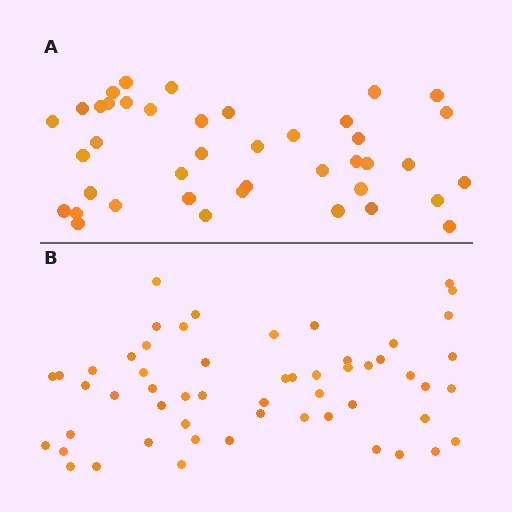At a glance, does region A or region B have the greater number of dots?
Region B (the bottom region) has more dots.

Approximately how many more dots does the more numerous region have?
Region B has approximately 15 more dots than region A.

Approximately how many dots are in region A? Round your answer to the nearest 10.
About 40 dots. (The exact count is 41, which rounds to 40.)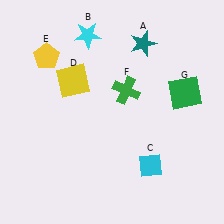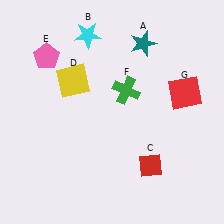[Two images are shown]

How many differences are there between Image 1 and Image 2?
There are 3 differences between the two images.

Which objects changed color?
C changed from cyan to red. E changed from yellow to pink. G changed from green to red.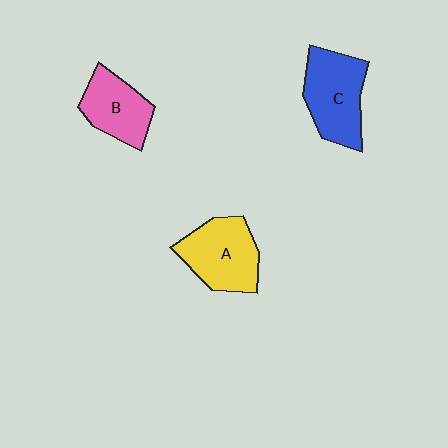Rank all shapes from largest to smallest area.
From largest to smallest: C (blue), A (yellow), B (pink).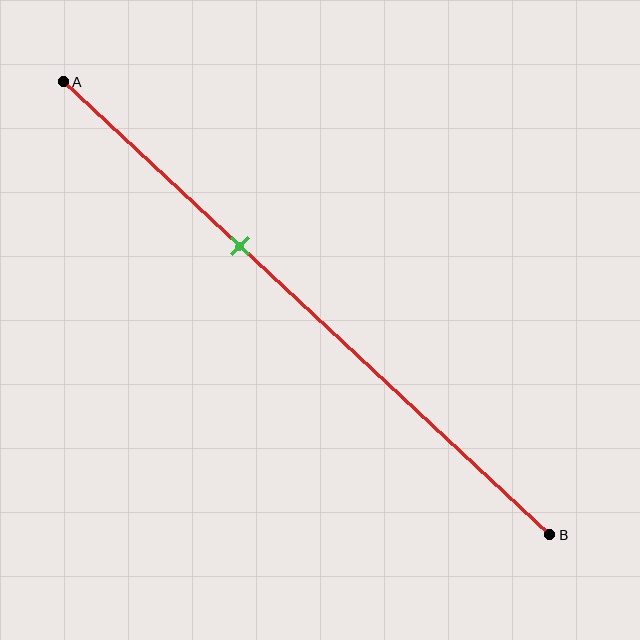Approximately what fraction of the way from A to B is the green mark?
The green mark is approximately 35% of the way from A to B.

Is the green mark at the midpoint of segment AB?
No, the mark is at about 35% from A, not at the 50% midpoint.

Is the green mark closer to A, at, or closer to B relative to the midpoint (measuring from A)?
The green mark is closer to point A than the midpoint of segment AB.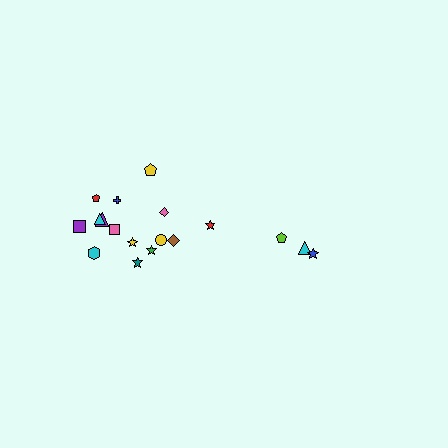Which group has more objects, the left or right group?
The left group.